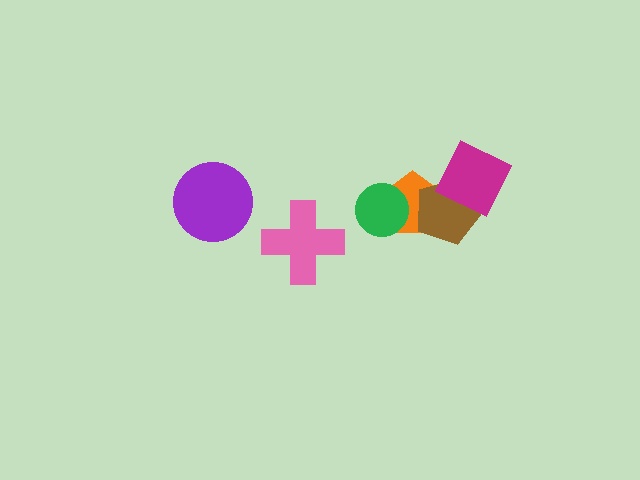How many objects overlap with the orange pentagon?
3 objects overlap with the orange pentagon.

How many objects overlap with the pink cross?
0 objects overlap with the pink cross.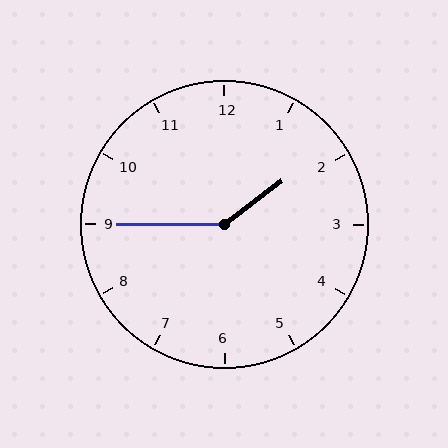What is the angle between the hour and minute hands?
Approximately 142 degrees.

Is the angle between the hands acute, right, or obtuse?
It is obtuse.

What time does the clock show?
1:45.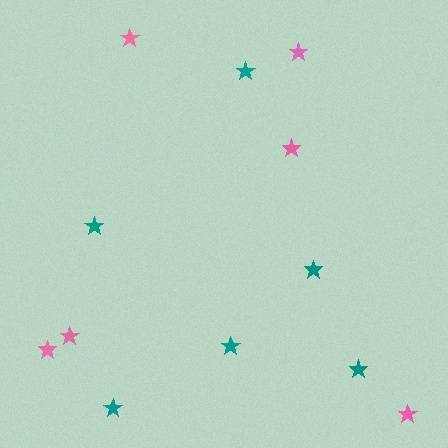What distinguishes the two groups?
There are 2 groups: one group of pink stars (6) and one group of teal stars (6).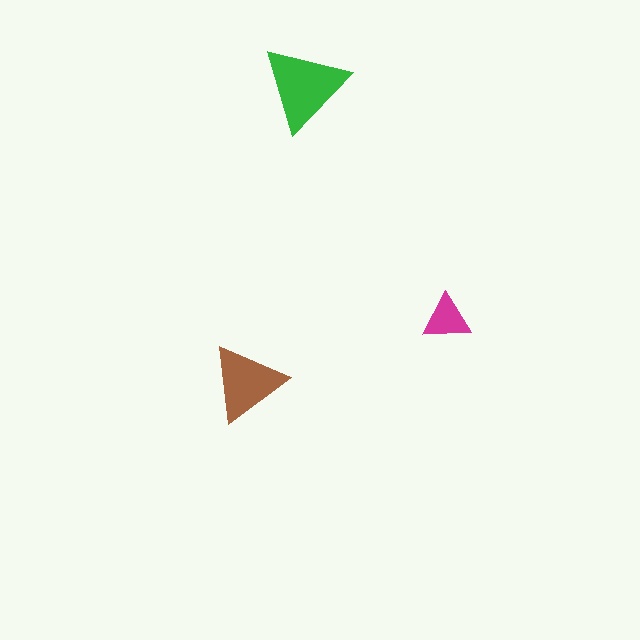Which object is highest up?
The green triangle is topmost.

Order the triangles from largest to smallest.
the green one, the brown one, the magenta one.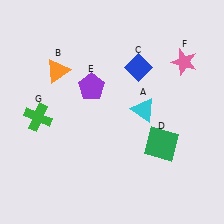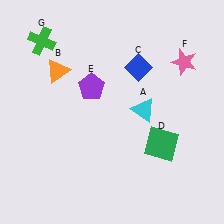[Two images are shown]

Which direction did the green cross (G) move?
The green cross (G) moved up.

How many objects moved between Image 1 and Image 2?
1 object moved between the two images.